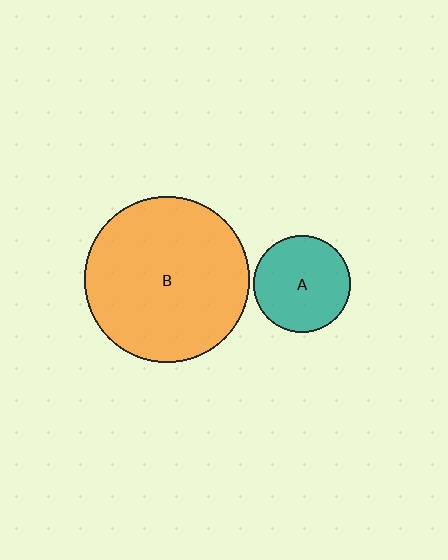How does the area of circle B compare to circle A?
Approximately 2.9 times.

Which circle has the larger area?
Circle B (orange).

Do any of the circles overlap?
No, none of the circles overlap.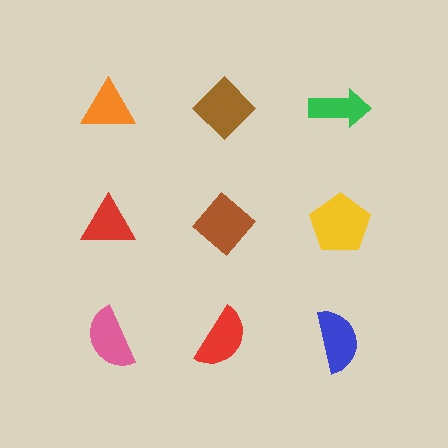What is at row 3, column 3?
A blue semicircle.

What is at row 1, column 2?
A brown diamond.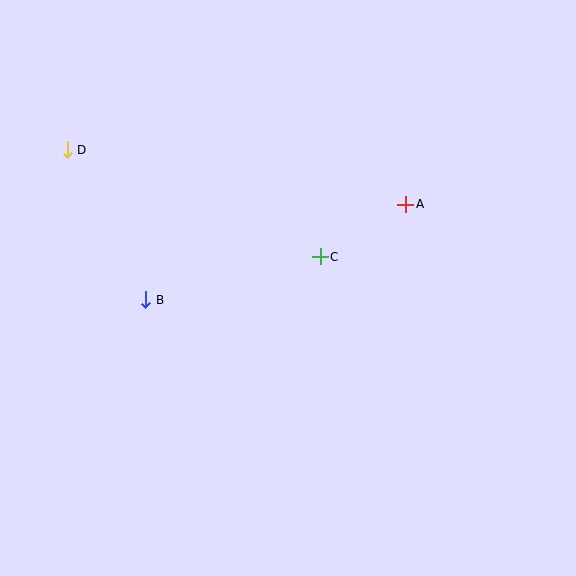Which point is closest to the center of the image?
Point C at (320, 257) is closest to the center.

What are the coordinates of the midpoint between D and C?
The midpoint between D and C is at (194, 203).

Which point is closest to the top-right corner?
Point A is closest to the top-right corner.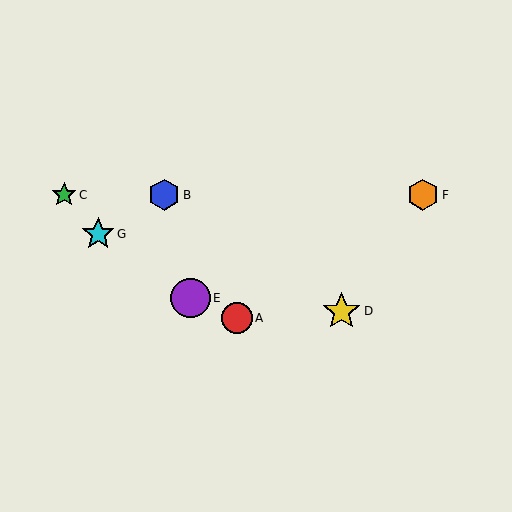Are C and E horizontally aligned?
No, C is at y≈195 and E is at y≈298.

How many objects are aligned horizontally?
3 objects (B, C, F) are aligned horizontally.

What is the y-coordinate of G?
Object G is at y≈234.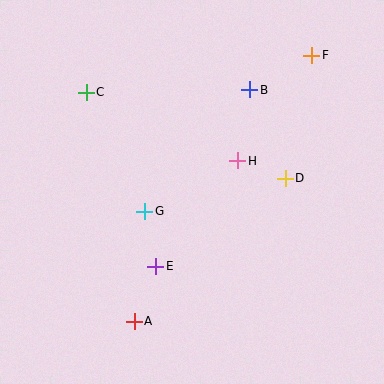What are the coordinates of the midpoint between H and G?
The midpoint between H and G is at (191, 186).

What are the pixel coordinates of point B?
Point B is at (250, 90).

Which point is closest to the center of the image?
Point G at (145, 211) is closest to the center.